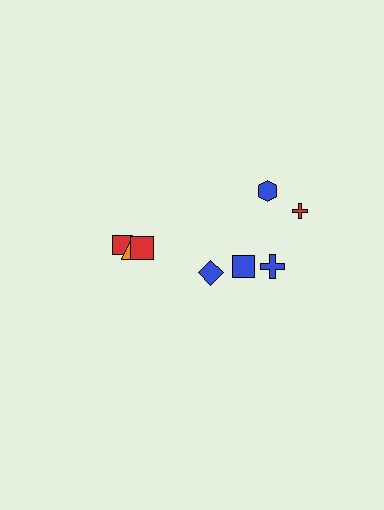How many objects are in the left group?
There are 3 objects.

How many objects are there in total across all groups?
There are 8 objects.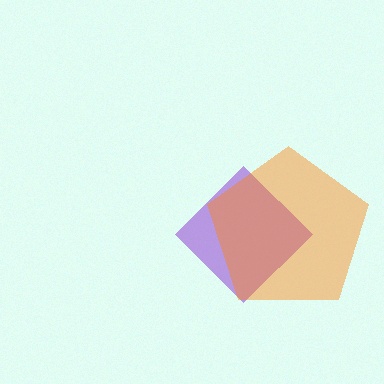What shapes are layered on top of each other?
The layered shapes are: a purple diamond, an orange pentagon.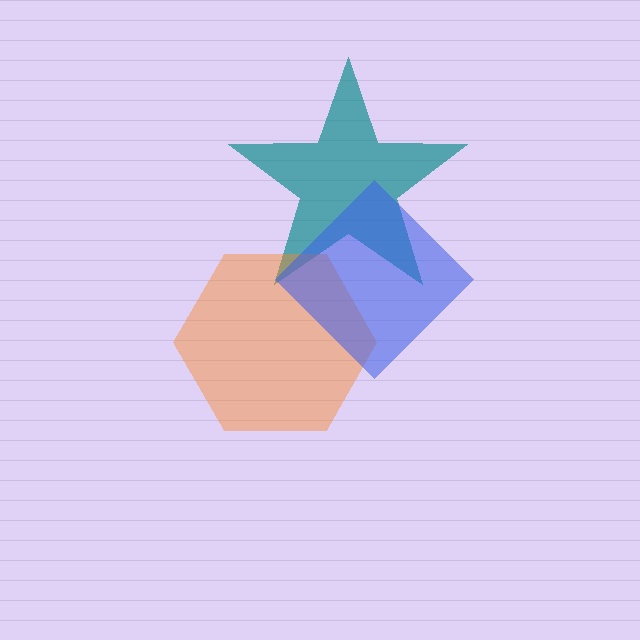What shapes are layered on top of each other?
The layered shapes are: a teal star, an orange hexagon, a blue diamond.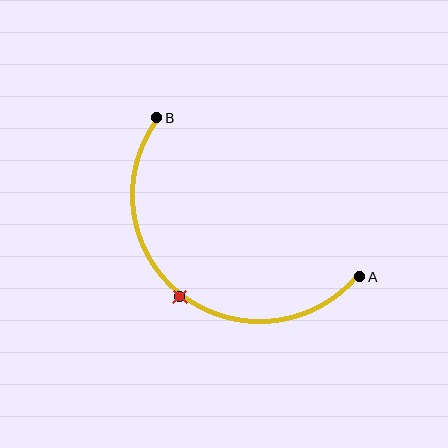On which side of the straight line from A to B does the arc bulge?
The arc bulges below and to the left of the straight line connecting A and B.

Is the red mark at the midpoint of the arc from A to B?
Yes. The red mark lies on the arc at equal arc-length from both A and B — it is the arc midpoint.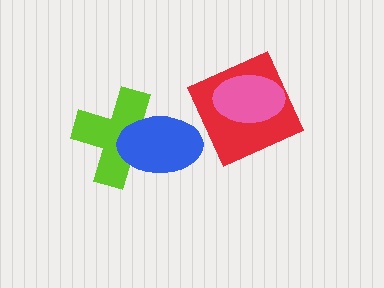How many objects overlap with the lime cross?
1 object overlaps with the lime cross.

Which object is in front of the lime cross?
The blue ellipse is in front of the lime cross.